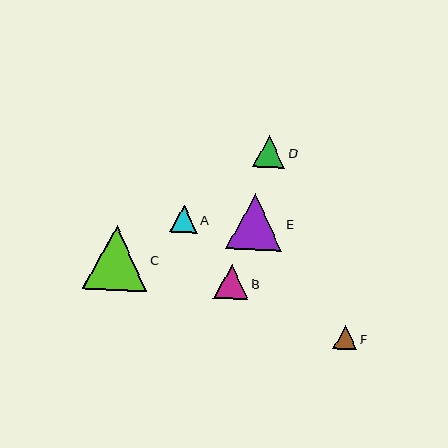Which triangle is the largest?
Triangle C is the largest with a size of approximately 64 pixels.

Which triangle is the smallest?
Triangle F is the smallest with a size of approximately 24 pixels.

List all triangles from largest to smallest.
From largest to smallest: C, E, B, D, A, F.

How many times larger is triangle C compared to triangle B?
Triangle C is approximately 1.9 times the size of triangle B.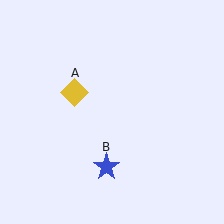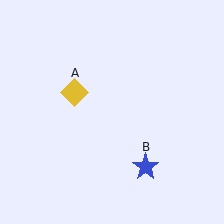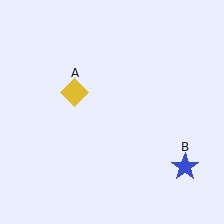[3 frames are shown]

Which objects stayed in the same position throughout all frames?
Yellow diamond (object A) remained stationary.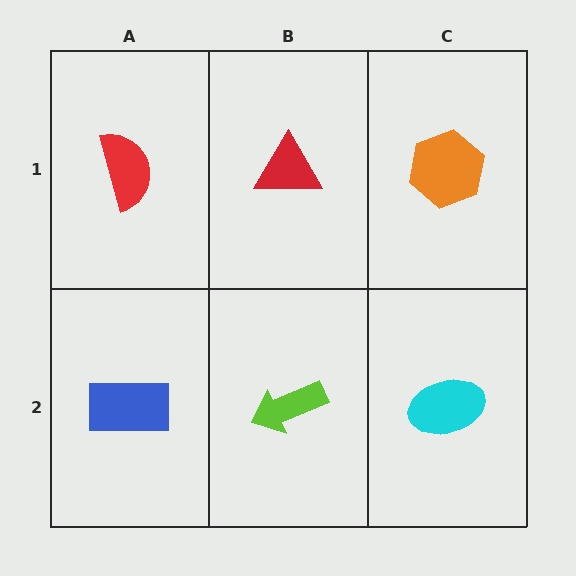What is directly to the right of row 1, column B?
An orange hexagon.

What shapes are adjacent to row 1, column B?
A lime arrow (row 2, column B), a red semicircle (row 1, column A), an orange hexagon (row 1, column C).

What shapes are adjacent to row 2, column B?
A red triangle (row 1, column B), a blue rectangle (row 2, column A), a cyan ellipse (row 2, column C).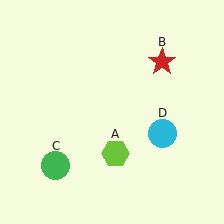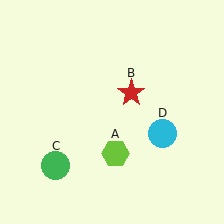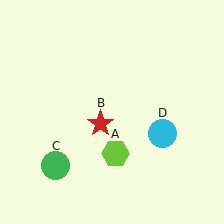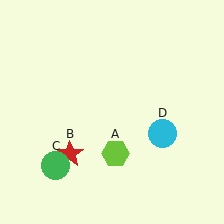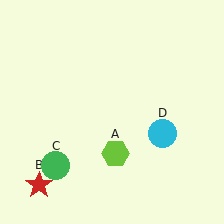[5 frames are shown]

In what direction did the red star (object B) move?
The red star (object B) moved down and to the left.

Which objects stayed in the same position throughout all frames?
Lime hexagon (object A) and green circle (object C) and cyan circle (object D) remained stationary.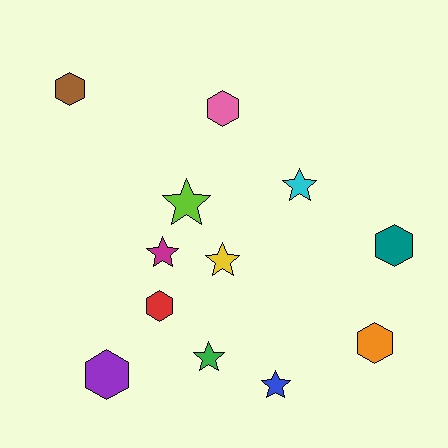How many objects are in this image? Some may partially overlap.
There are 12 objects.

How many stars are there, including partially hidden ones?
There are 6 stars.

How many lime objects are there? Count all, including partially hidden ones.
There is 1 lime object.